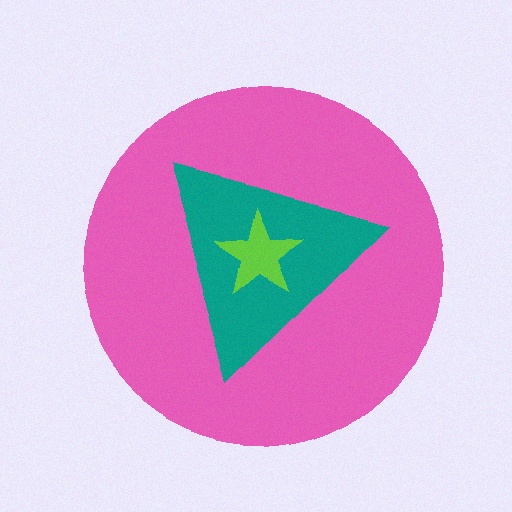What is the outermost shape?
The pink circle.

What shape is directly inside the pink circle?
The teal triangle.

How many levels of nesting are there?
3.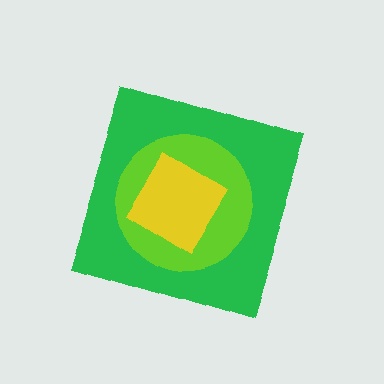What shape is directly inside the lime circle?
The yellow diamond.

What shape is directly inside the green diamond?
The lime circle.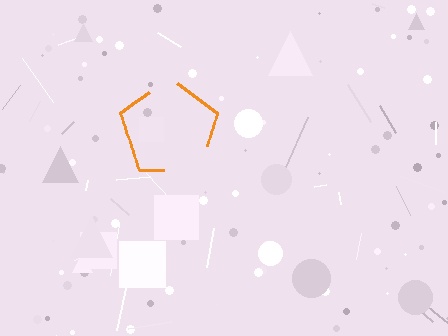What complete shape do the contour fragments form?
The contour fragments form a pentagon.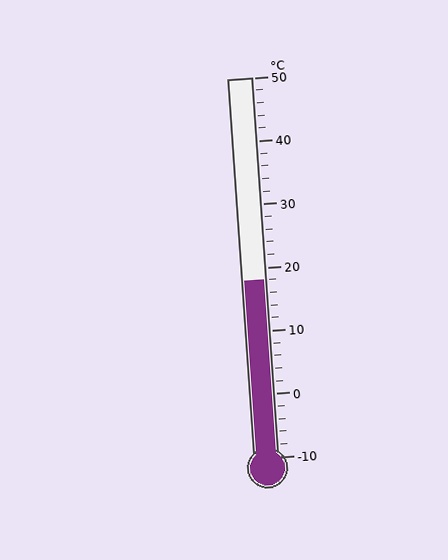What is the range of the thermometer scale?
The thermometer scale ranges from -10°C to 50°C.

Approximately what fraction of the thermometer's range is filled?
The thermometer is filled to approximately 45% of its range.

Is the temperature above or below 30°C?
The temperature is below 30°C.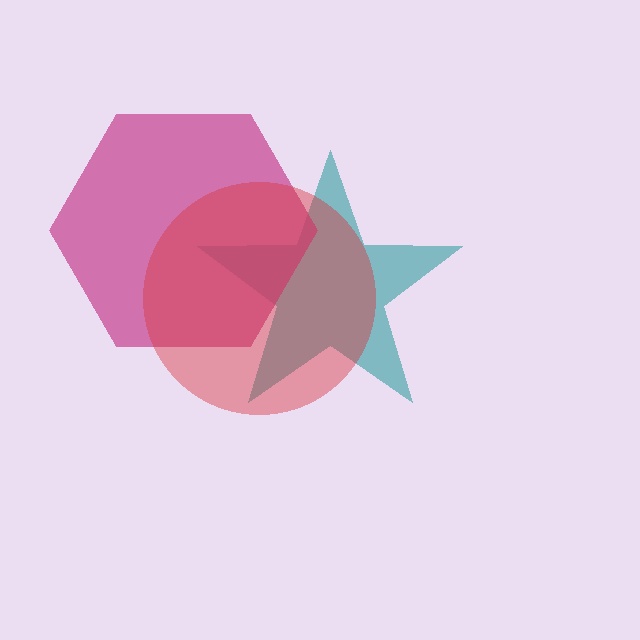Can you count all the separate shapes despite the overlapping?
Yes, there are 3 separate shapes.